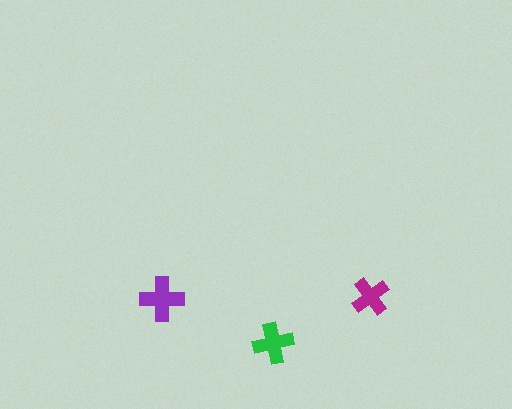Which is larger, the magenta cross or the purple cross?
The purple one.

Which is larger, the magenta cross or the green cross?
The green one.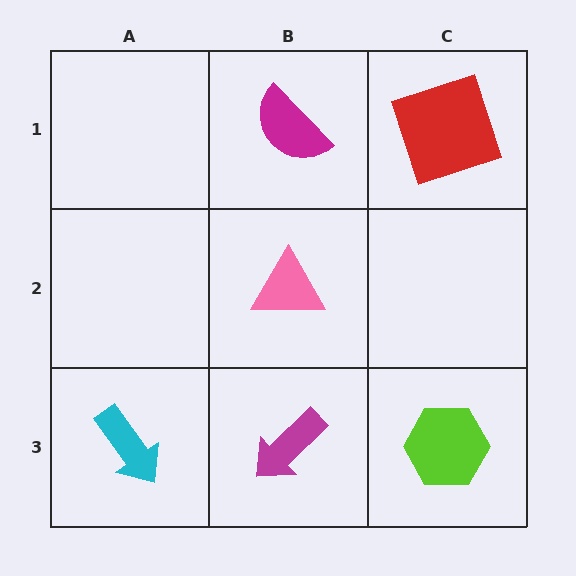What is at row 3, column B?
A magenta arrow.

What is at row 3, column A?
A cyan arrow.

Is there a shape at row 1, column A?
No, that cell is empty.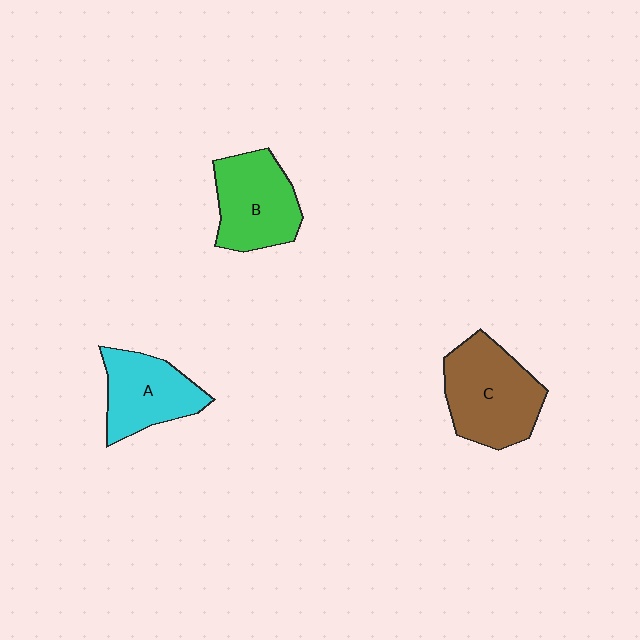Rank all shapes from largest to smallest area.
From largest to smallest: C (brown), B (green), A (cyan).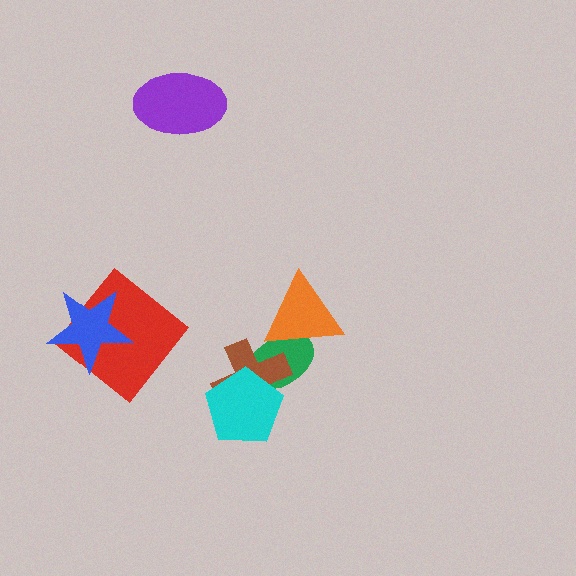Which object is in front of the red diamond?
The blue star is in front of the red diamond.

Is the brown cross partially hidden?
Yes, it is partially covered by another shape.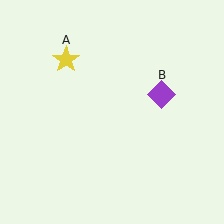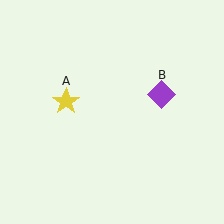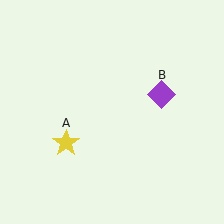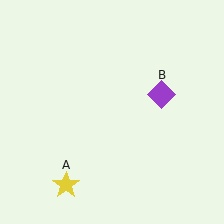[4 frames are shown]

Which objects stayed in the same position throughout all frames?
Purple diamond (object B) remained stationary.